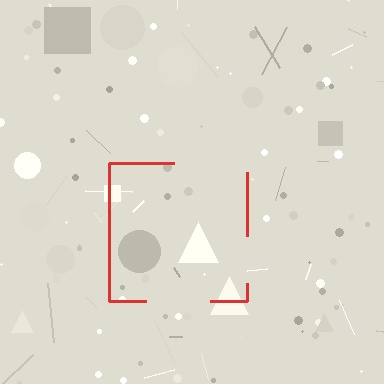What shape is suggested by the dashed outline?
The dashed outline suggests a square.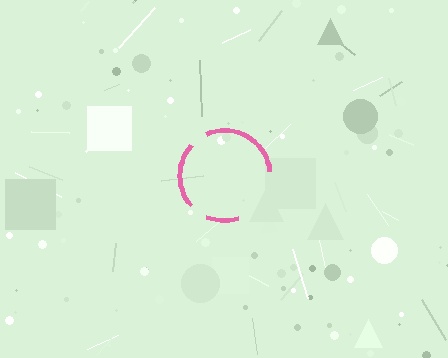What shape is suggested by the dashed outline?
The dashed outline suggests a circle.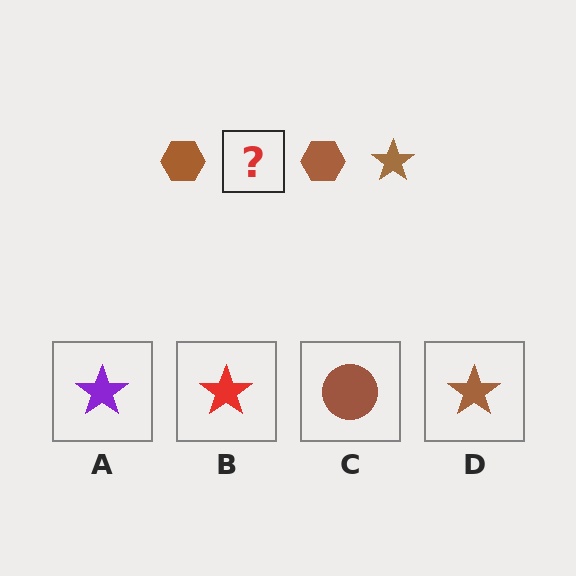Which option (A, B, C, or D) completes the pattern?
D.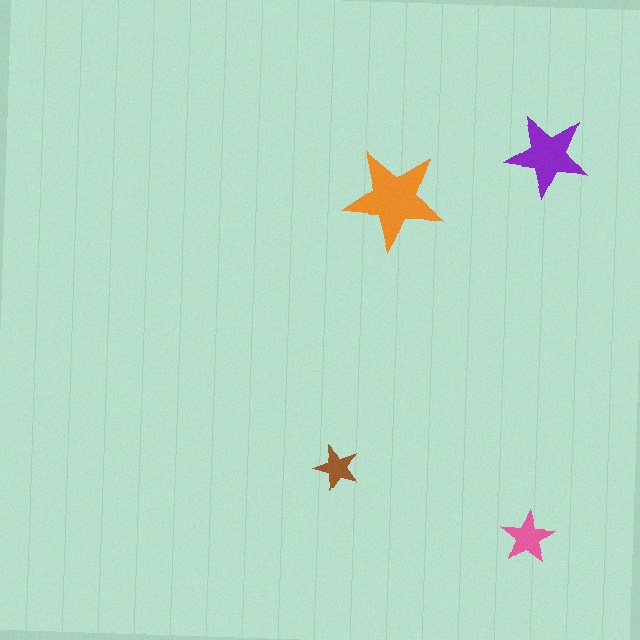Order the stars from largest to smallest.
the orange one, the purple one, the pink one, the brown one.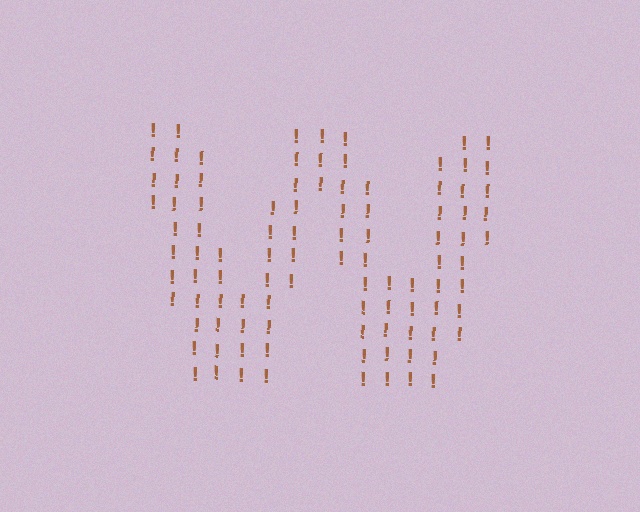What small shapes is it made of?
It is made of small exclamation marks.